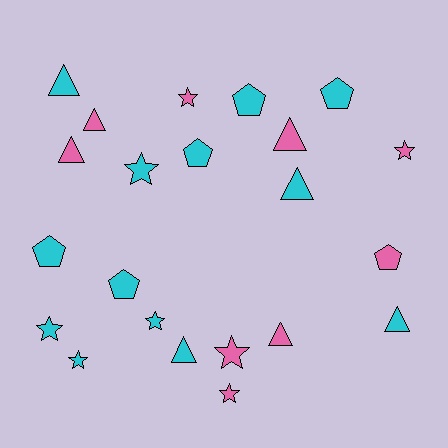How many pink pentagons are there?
There is 1 pink pentagon.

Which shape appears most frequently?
Star, with 8 objects.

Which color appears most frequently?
Cyan, with 13 objects.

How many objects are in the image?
There are 22 objects.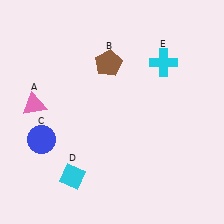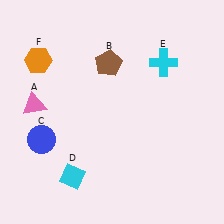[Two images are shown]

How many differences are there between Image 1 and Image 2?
There is 1 difference between the two images.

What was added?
An orange hexagon (F) was added in Image 2.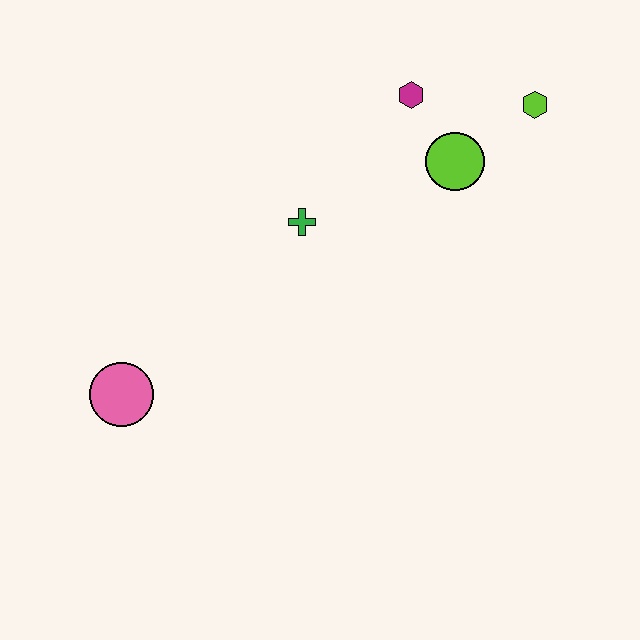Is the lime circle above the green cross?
Yes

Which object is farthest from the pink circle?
The lime hexagon is farthest from the pink circle.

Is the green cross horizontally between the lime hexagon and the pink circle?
Yes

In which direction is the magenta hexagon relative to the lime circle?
The magenta hexagon is above the lime circle.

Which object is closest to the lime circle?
The magenta hexagon is closest to the lime circle.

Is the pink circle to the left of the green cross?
Yes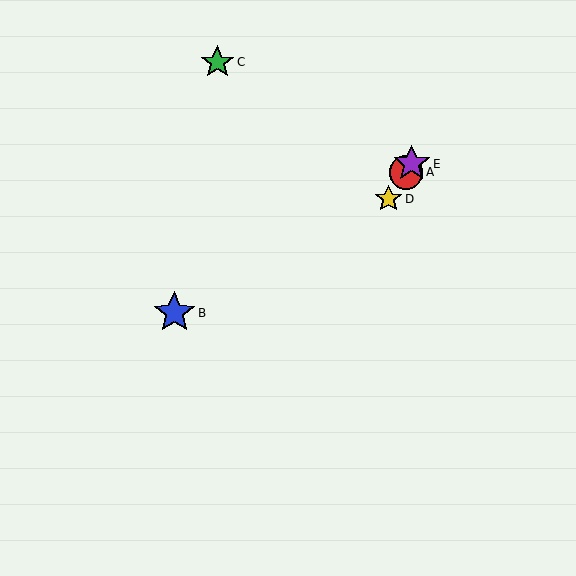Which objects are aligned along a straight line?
Objects A, D, E are aligned along a straight line.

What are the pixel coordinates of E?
Object E is at (412, 164).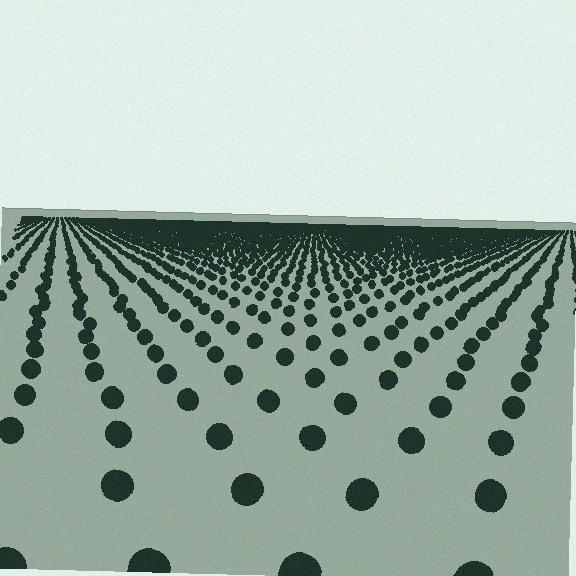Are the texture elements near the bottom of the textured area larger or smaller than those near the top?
Larger. Near the bottom, elements are closer to the viewer and appear at a bigger on-screen size.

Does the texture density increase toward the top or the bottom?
Density increases toward the top.